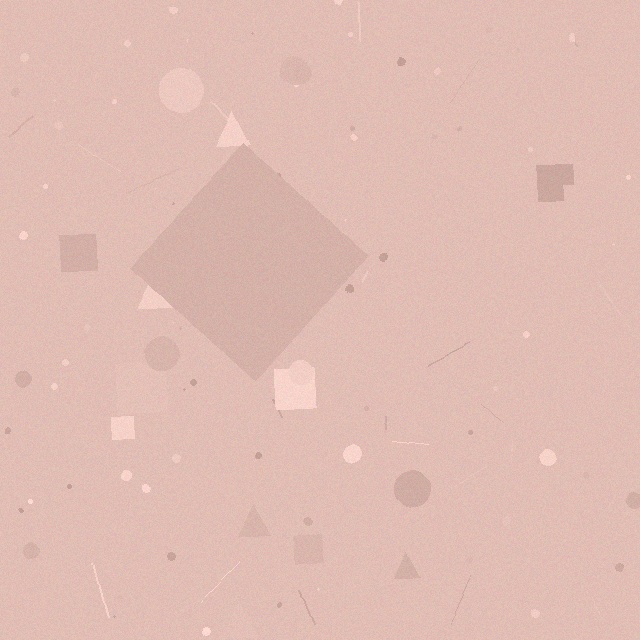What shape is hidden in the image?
A diamond is hidden in the image.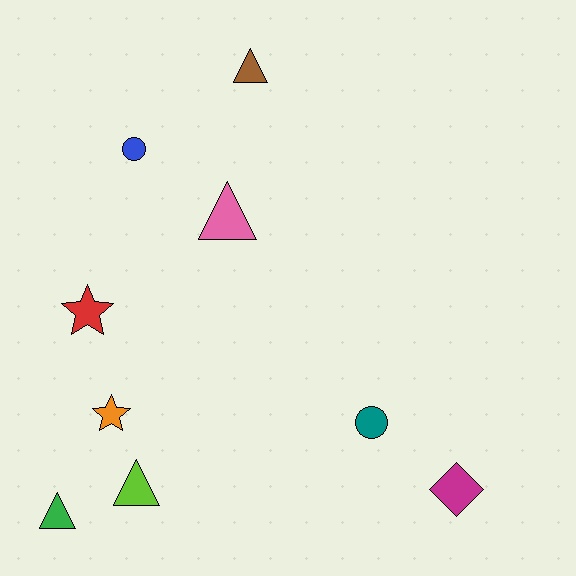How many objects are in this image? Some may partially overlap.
There are 9 objects.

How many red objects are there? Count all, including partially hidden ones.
There is 1 red object.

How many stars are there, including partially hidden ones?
There are 2 stars.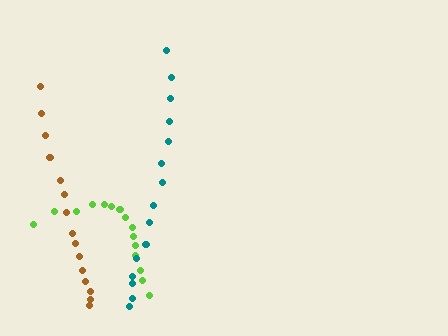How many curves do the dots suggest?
There are 3 distinct paths.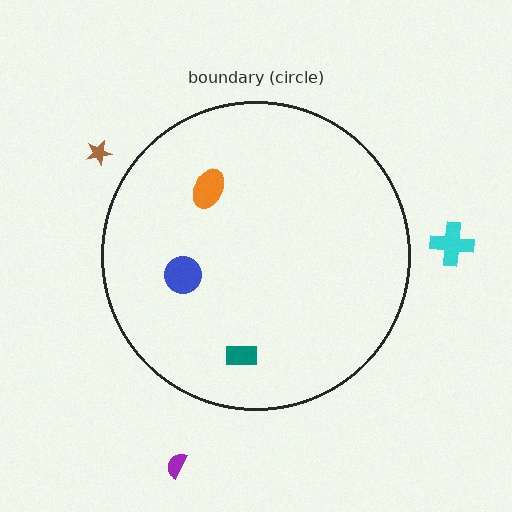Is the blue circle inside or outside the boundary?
Inside.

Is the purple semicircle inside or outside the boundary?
Outside.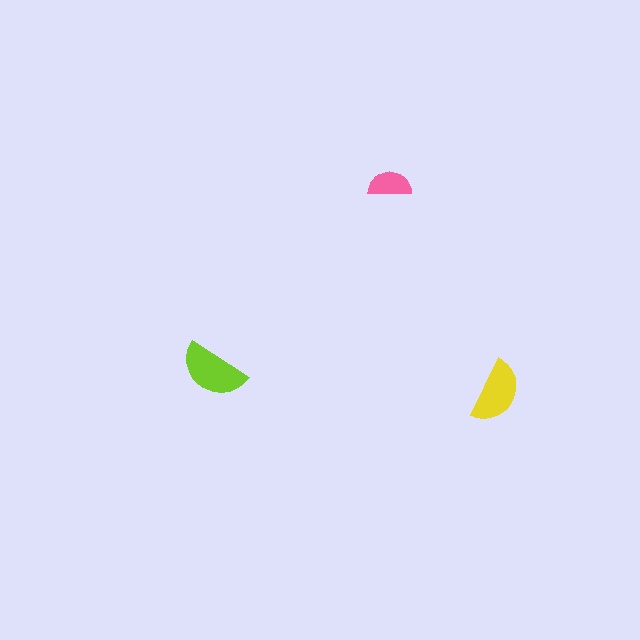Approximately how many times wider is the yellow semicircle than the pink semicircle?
About 1.5 times wider.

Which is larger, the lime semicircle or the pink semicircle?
The lime one.